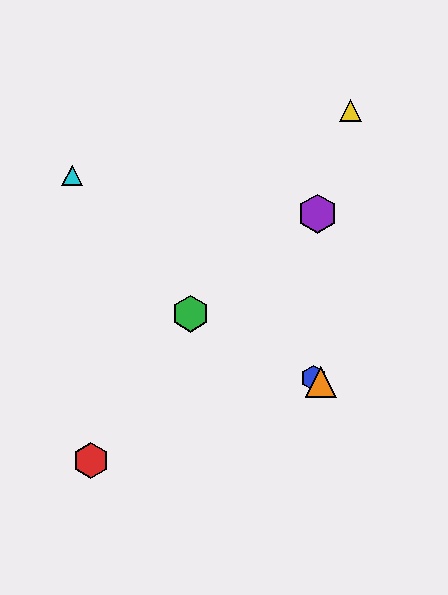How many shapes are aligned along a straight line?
3 shapes (the blue hexagon, the green hexagon, the orange triangle) are aligned along a straight line.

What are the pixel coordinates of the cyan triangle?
The cyan triangle is at (72, 175).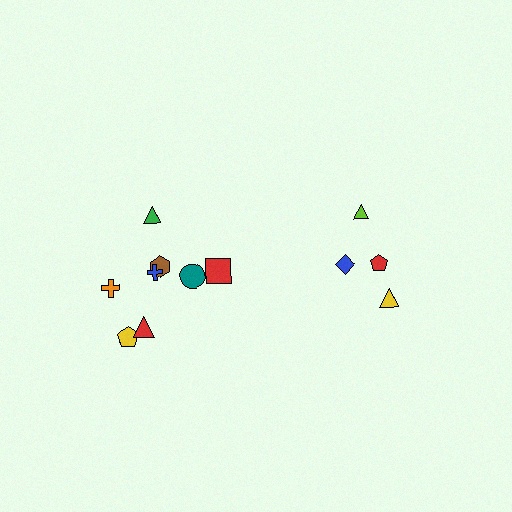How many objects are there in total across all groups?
There are 12 objects.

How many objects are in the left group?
There are 8 objects.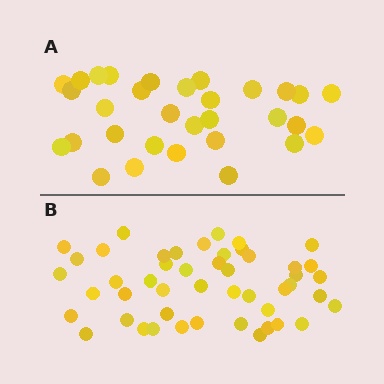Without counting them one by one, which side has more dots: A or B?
Region B (the bottom region) has more dots.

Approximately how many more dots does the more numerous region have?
Region B has approximately 15 more dots than region A.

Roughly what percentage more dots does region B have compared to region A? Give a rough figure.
About 55% more.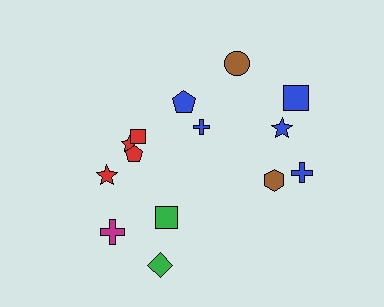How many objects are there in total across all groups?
There are 14 objects.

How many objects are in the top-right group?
There are 7 objects.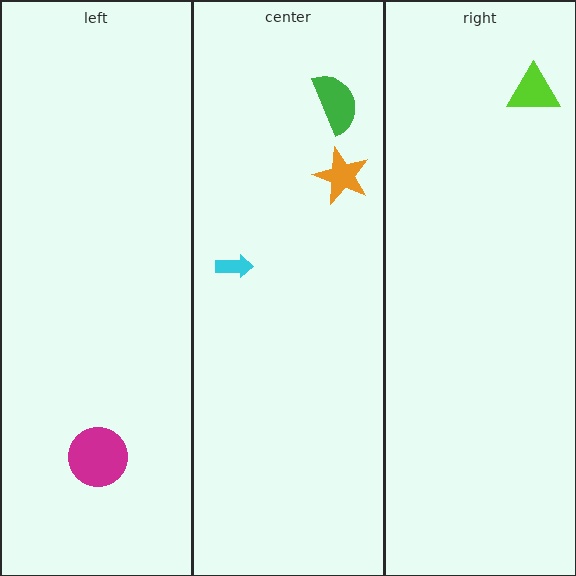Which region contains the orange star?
The center region.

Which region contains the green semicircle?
The center region.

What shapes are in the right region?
The lime triangle.